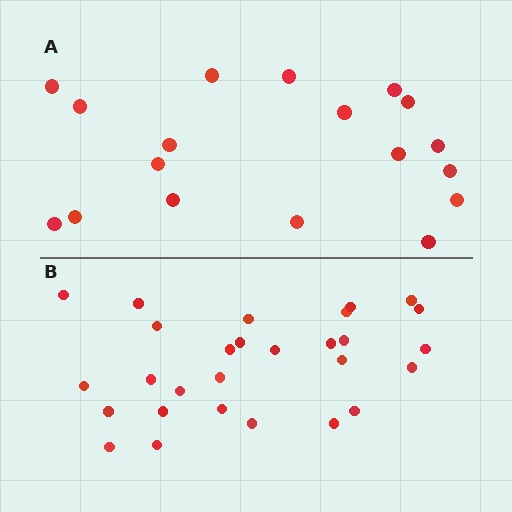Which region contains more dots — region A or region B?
Region B (the bottom region) has more dots.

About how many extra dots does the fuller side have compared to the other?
Region B has roughly 10 or so more dots than region A.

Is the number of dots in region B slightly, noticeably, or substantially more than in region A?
Region B has substantially more. The ratio is roughly 1.6 to 1.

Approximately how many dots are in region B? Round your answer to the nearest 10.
About 30 dots. (The exact count is 28, which rounds to 30.)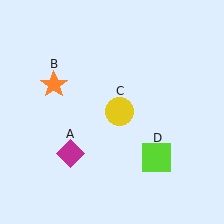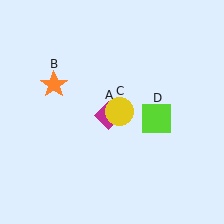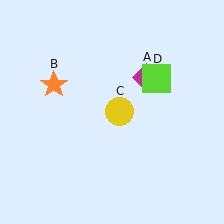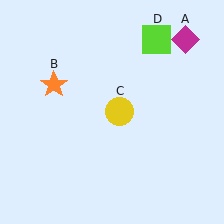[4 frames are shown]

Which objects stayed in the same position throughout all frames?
Orange star (object B) and yellow circle (object C) remained stationary.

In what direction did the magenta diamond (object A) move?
The magenta diamond (object A) moved up and to the right.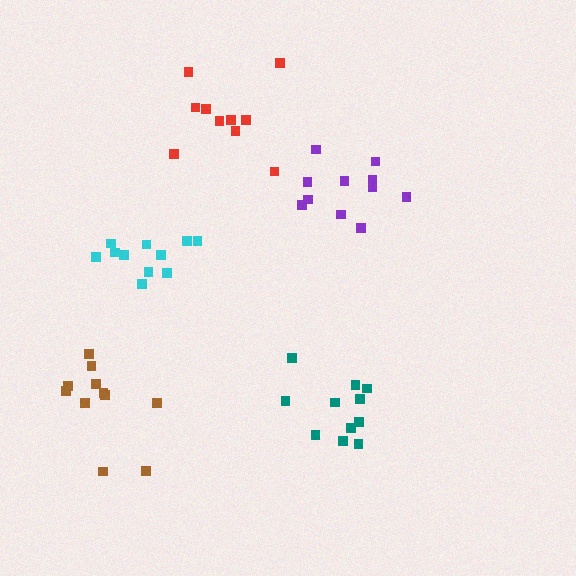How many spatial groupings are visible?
There are 5 spatial groupings.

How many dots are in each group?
Group 1: 11 dots, Group 2: 12 dots, Group 3: 11 dots, Group 4: 11 dots, Group 5: 10 dots (55 total).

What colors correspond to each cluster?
The clusters are colored: teal, brown, cyan, purple, red.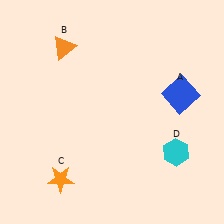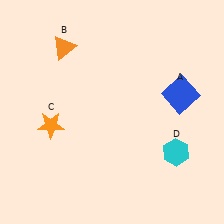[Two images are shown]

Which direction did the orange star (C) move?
The orange star (C) moved up.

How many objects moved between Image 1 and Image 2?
1 object moved between the two images.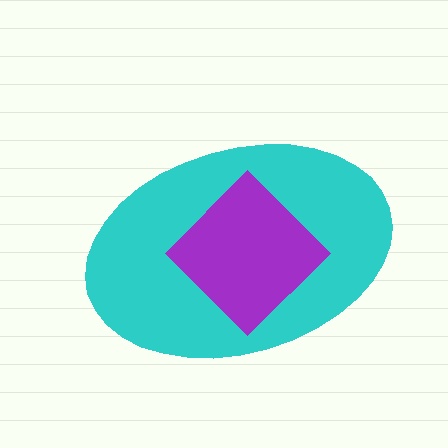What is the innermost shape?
The purple diamond.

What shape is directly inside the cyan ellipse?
The purple diamond.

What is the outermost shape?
The cyan ellipse.